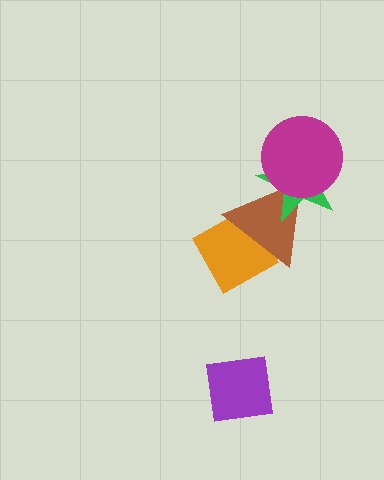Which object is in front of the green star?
The magenta circle is in front of the green star.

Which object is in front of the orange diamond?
The brown triangle is in front of the orange diamond.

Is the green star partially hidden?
Yes, it is partially covered by another shape.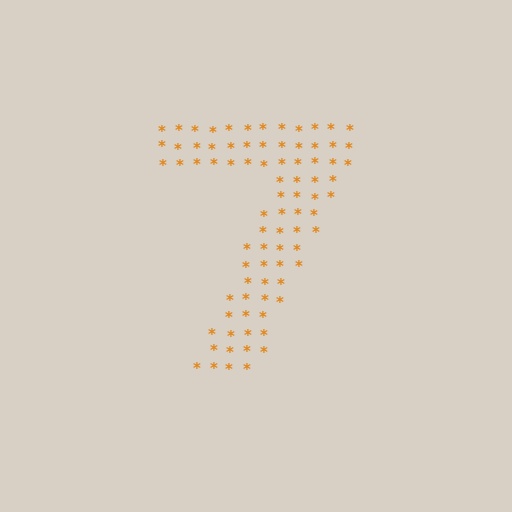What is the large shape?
The large shape is the digit 7.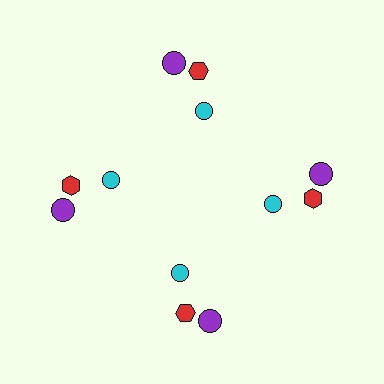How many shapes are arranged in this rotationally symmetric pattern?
There are 12 shapes, arranged in 4 groups of 3.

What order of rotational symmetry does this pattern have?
This pattern has 4-fold rotational symmetry.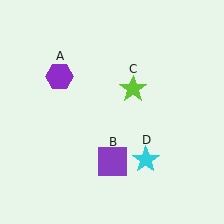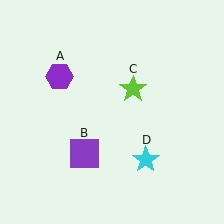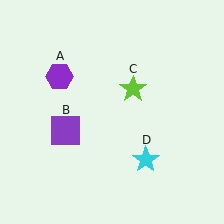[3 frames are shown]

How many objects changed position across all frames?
1 object changed position: purple square (object B).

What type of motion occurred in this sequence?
The purple square (object B) rotated clockwise around the center of the scene.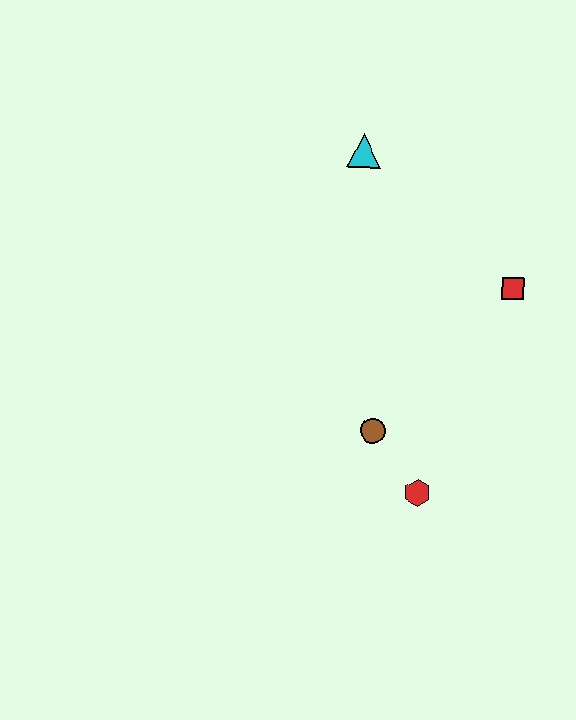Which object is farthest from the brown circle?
The cyan triangle is farthest from the brown circle.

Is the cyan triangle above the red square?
Yes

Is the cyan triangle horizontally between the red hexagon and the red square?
No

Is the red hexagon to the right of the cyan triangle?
Yes